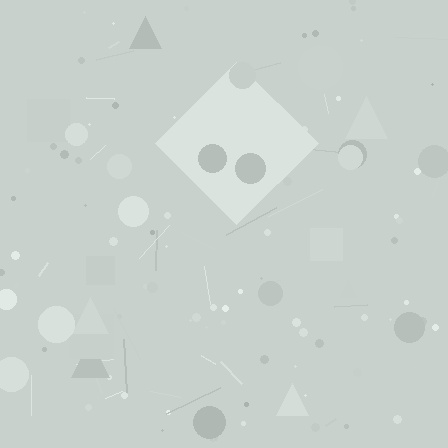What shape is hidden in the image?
A diamond is hidden in the image.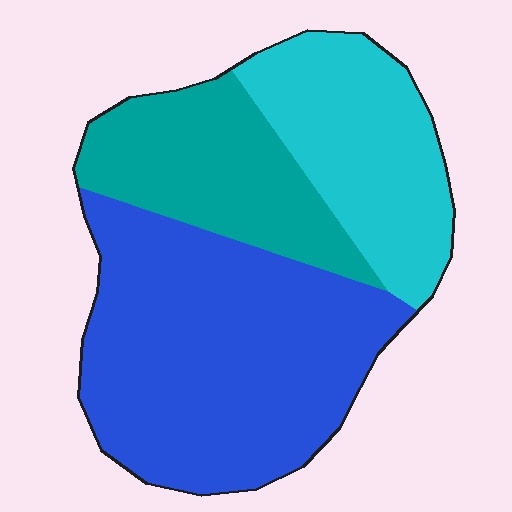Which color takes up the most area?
Blue, at roughly 50%.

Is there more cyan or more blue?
Blue.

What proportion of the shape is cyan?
Cyan covers about 25% of the shape.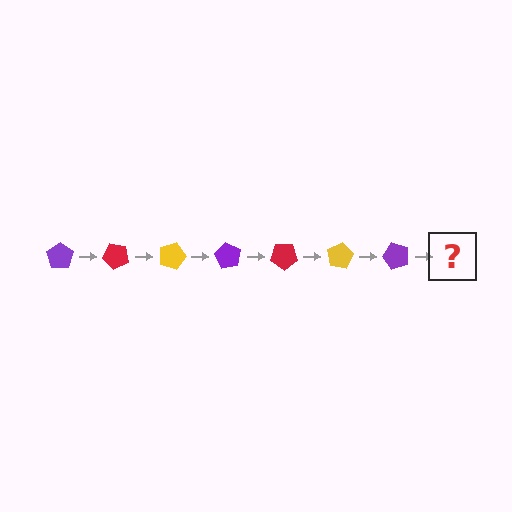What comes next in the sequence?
The next element should be a red pentagon, rotated 315 degrees from the start.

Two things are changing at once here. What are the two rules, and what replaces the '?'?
The two rules are that it rotates 45 degrees each step and the color cycles through purple, red, and yellow. The '?' should be a red pentagon, rotated 315 degrees from the start.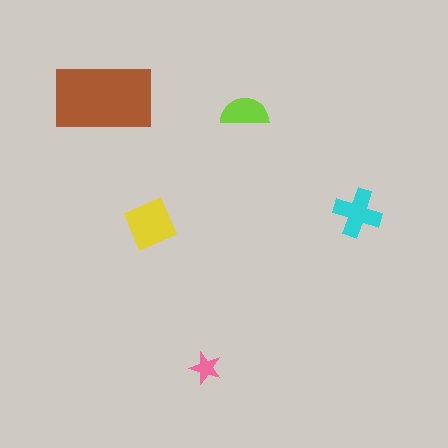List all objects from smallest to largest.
The pink star, the lime semicircle, the cyan cross, the yellow square, the brown rectangle.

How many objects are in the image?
There are 5 objects in the image.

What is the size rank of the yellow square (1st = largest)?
2nd.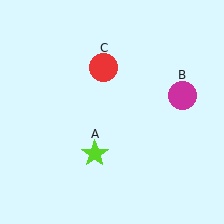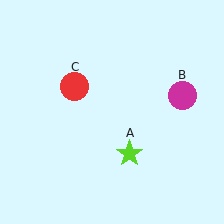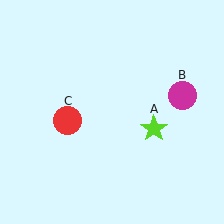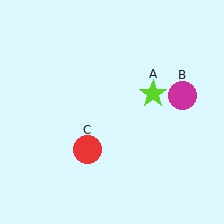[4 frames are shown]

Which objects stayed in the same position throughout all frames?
Magenta circle (object B) remained stationary.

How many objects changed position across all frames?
2 objects changed position: lime star (object A), red circle (object C).